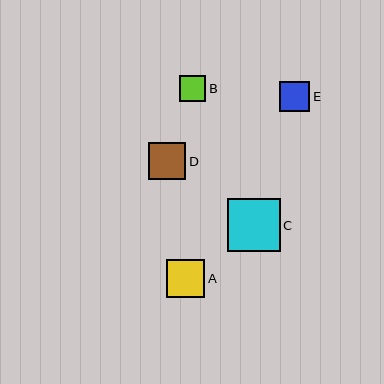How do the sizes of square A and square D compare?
Square A and square D are approximately the same size.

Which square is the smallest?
Square B is the smallest with a size of approximately 26 pixels.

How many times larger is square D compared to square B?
Square D is approximately 1.4 times the size of square B.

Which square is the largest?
Square C is the largest with a size of approximately 53 pixels.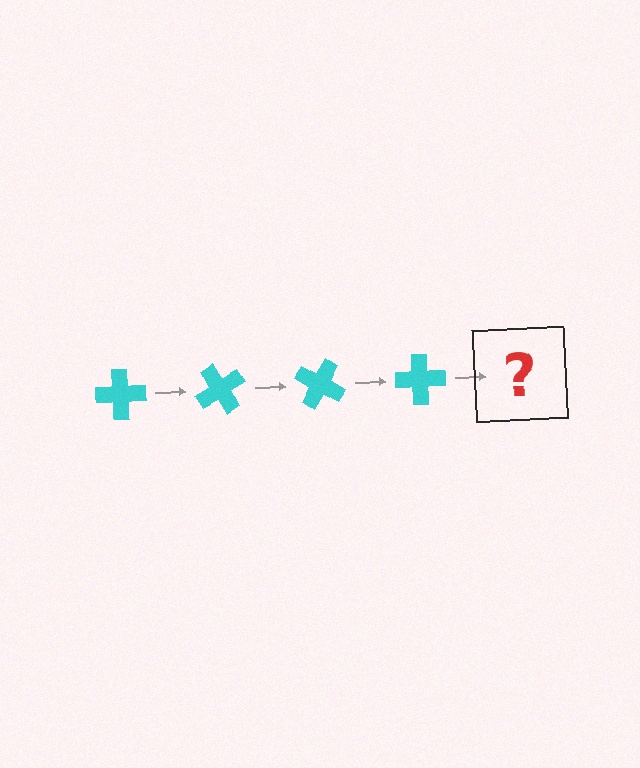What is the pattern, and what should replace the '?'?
The pattern is that the cross rotates 60 degrees each step. The '?' should be a cyan cross rotated 240 degrees.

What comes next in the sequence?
The next element should be a cyan cross rotated 240 degrees.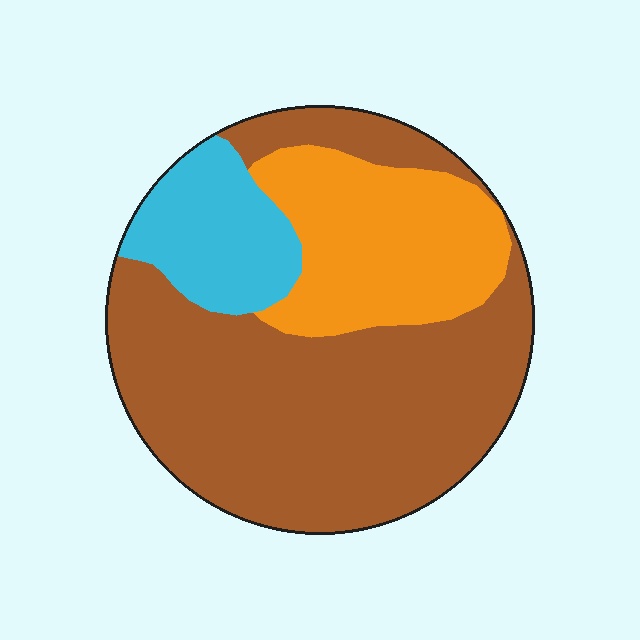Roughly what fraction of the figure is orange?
Orange takes up less than a quarter of the figure.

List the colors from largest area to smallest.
From largest to smallest: brown, orange, cyan.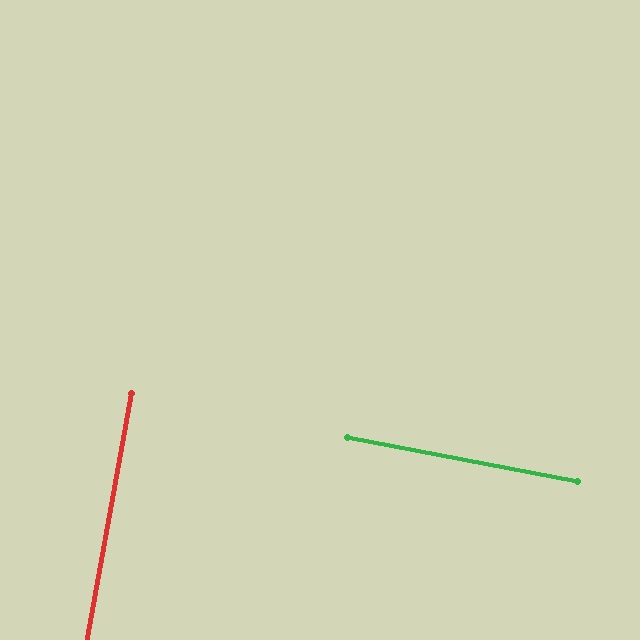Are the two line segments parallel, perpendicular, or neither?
Perpendicular — they meet at approximately 90°.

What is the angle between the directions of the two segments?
Approximately 90 degrees.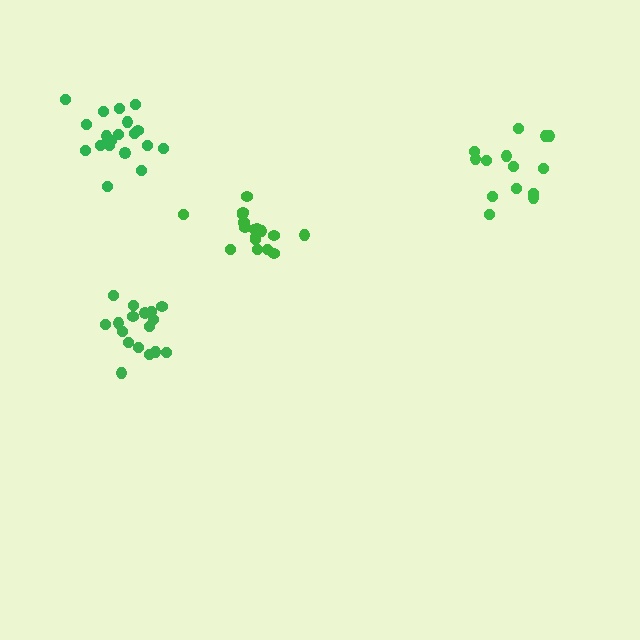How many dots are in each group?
Group 1: 19 dots, Group 2: 17 dots, Group 3: 17 dots, Group 4: 14 dots (67 total).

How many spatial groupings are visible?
There are 4 spatial groupings.